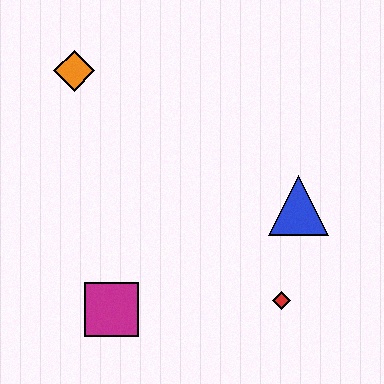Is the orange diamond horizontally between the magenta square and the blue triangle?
No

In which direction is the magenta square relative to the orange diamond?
The magenta square is below the orange diamond.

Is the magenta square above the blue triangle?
No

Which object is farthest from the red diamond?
The orange diamond is farthest from the red diamond.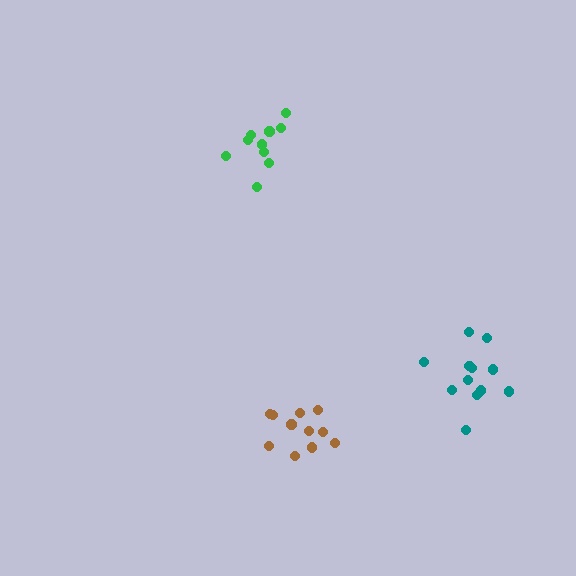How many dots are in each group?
Group 1: 12 dots, Group 2: 10 dots, Group 3: 11 dots (33 total).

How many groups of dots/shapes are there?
There are 3 groups.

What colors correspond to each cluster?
The clusters are colored: teal, green, brown.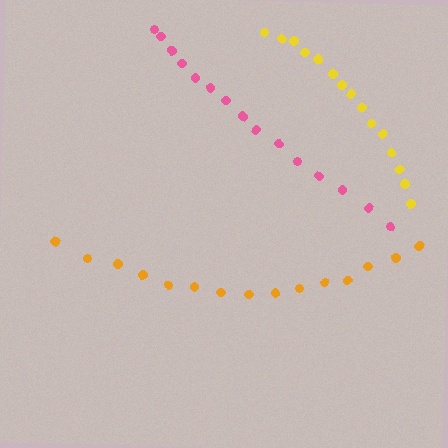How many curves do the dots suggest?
There are 3 distinct paths.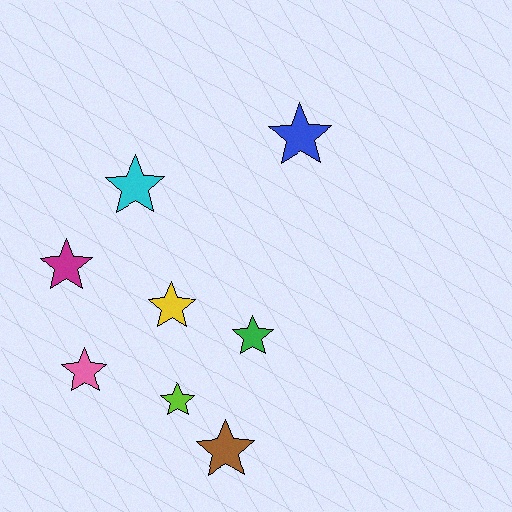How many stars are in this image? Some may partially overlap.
There are 8 stars.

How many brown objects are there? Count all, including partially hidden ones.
There is 1 brown object.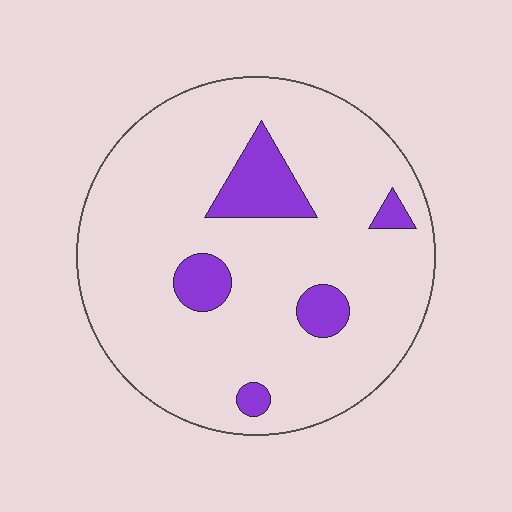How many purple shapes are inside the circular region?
5.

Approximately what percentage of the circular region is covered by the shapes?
Approximately 10%.